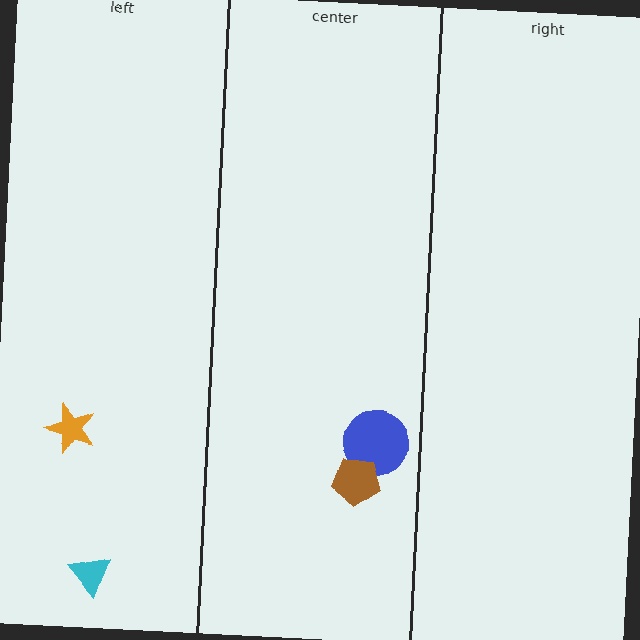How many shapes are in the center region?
2.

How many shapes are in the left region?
2.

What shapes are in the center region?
The blue circle, the brown pentagon.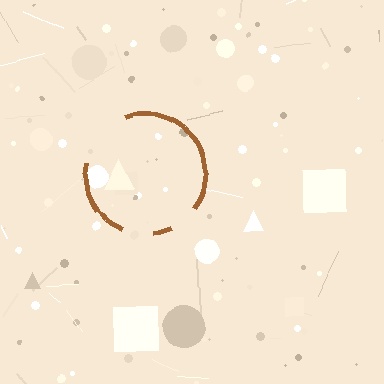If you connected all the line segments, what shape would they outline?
They would outline a circle.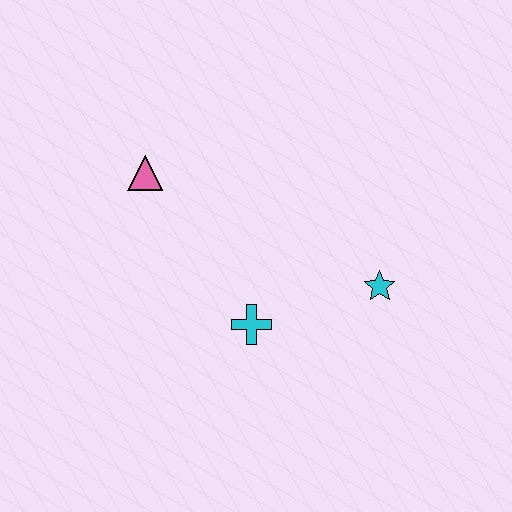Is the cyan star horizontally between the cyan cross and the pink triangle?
No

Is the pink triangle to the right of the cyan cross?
No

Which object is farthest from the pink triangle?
The cyan star is farthest from the pink triangle.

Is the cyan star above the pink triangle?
No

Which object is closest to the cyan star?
The cyan cross is closest to the cyan star.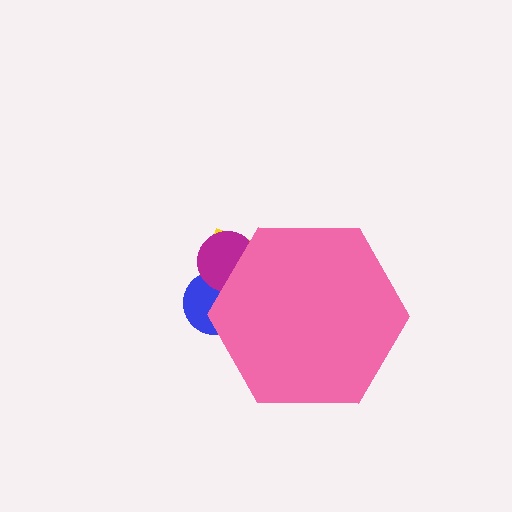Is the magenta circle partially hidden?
Yes, the magenta circle is partially hidden behind the pink hexagon.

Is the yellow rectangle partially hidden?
Yes, the yellow rectangle is partially hidden behind the pink hexagon.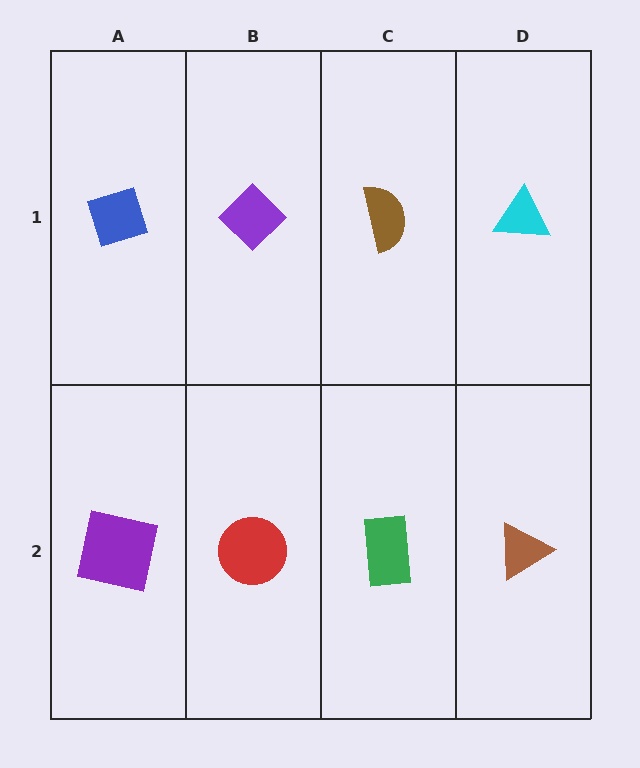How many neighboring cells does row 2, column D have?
2.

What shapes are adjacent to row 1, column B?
A red circle (row 2, column B), a blue diamond (row 1, column A), a brown semicircle (row 1, column C).